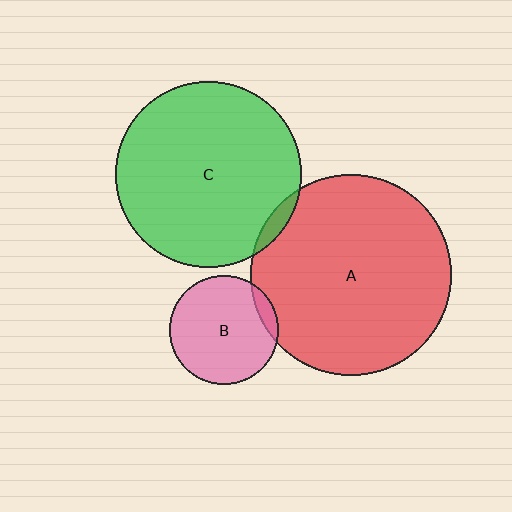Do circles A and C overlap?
Yes.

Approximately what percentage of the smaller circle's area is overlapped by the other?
Approximately 5%.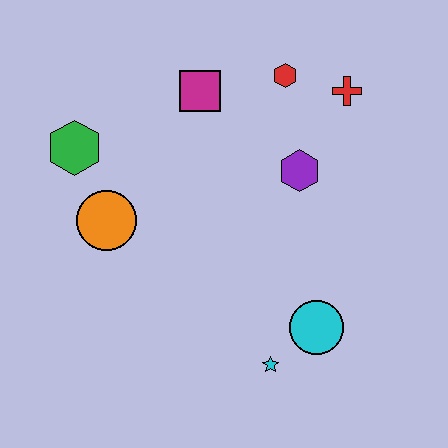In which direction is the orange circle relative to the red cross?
The orange circle is to the left of the red cross.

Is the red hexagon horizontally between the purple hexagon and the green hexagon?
Yes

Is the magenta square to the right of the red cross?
No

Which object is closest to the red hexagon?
The red cross is closest to the red hexagon.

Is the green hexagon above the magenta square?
No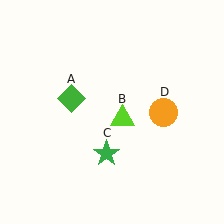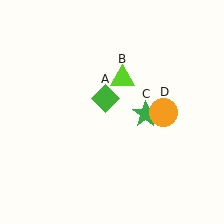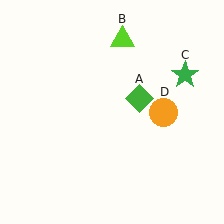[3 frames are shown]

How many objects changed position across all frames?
3 objects changed position: green diamond (object A), lime triangle (object B), green star (object C).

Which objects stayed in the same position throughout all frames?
Orange circle (object D) remained stationary.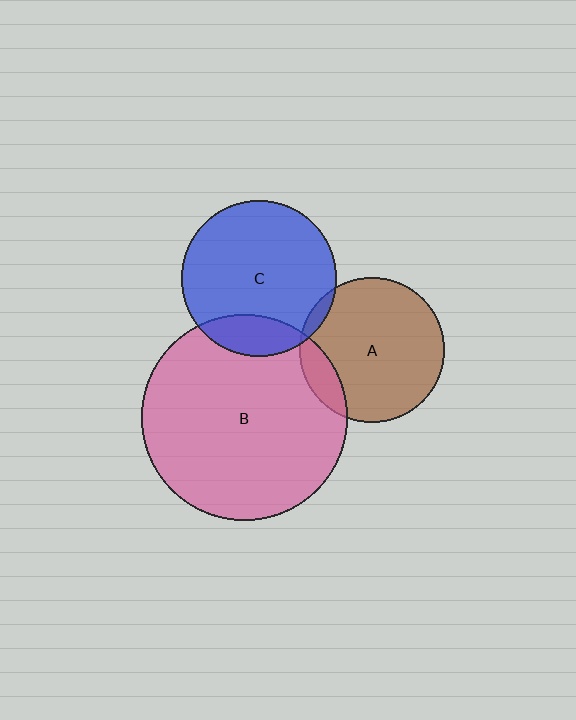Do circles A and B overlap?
Yes.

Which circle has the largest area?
Circle B (pink).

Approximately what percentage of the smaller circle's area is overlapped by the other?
Approximately 10%.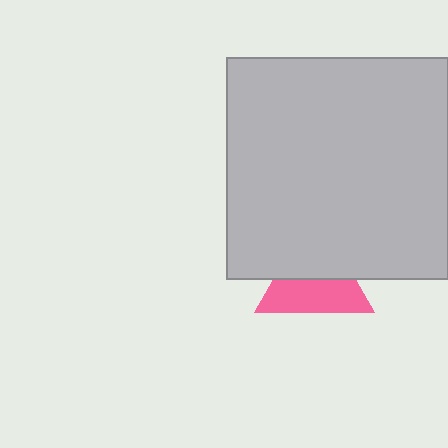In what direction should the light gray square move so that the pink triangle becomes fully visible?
The light gray square should move up. That is the shortest direction to clear the overlap and leave the pink triangle fully visible.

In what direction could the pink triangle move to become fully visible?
The pink triangle could move down. That would shift it out from behind the light gray square entirely.